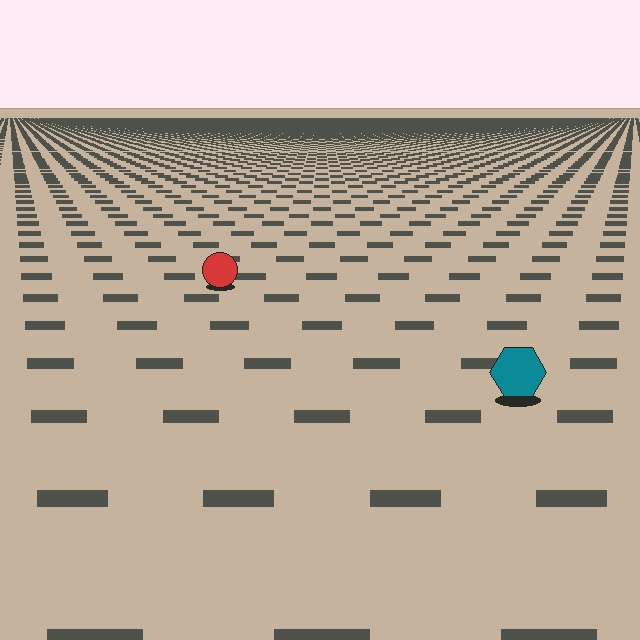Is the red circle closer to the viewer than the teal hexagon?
No. The teal hexagon is closer — you can tell from the texture gradient: the ground texture is coarser near it.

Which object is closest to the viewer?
The teal hexagon is closest. The texture marks near it are larger and more spread out.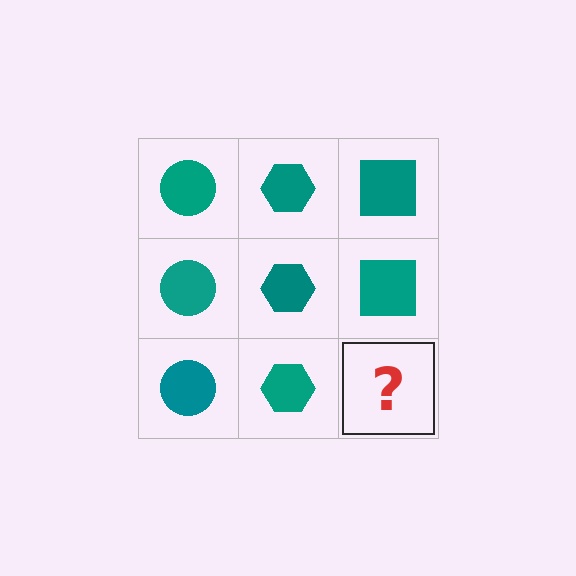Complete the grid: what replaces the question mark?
The question mark should be replaced with a teal square.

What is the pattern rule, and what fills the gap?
The rule is that each column has a consistent shape. The gap should be filled with a teal square.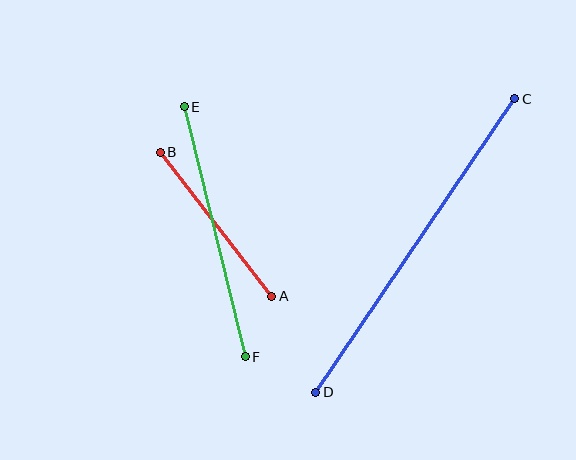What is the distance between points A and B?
The distance is approximately 182 pixels.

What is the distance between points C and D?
The distance is approximately 355 pixels.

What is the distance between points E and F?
The distance is approximately 258 pixels.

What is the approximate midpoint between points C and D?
The midpoint is at approximately (415, 245) pixels.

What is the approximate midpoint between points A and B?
The midpoint is at approximately (216, 224) pixels.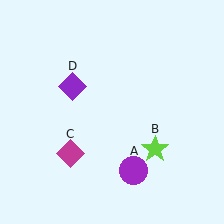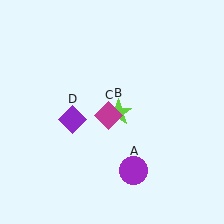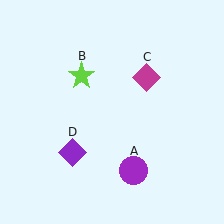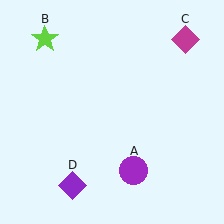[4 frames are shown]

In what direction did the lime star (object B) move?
The lime star (object B) moved up and to the left.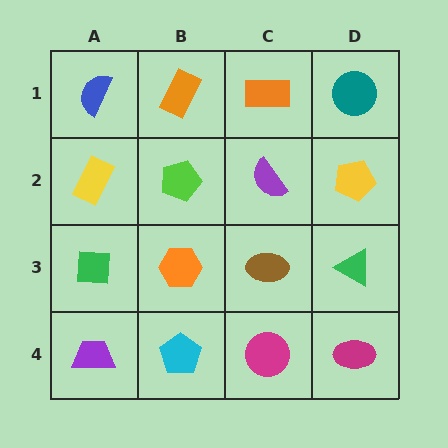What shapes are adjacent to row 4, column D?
A green triangle (row 3, column D), a magenta circle (row 4, column C).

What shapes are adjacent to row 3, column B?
A lime pentagon (row 2, column B), a cyan pentagon (row 4, column B), a green square (row 3, column A), a brown ellipse (row 3, column C).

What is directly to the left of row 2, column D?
A purple semicircle.